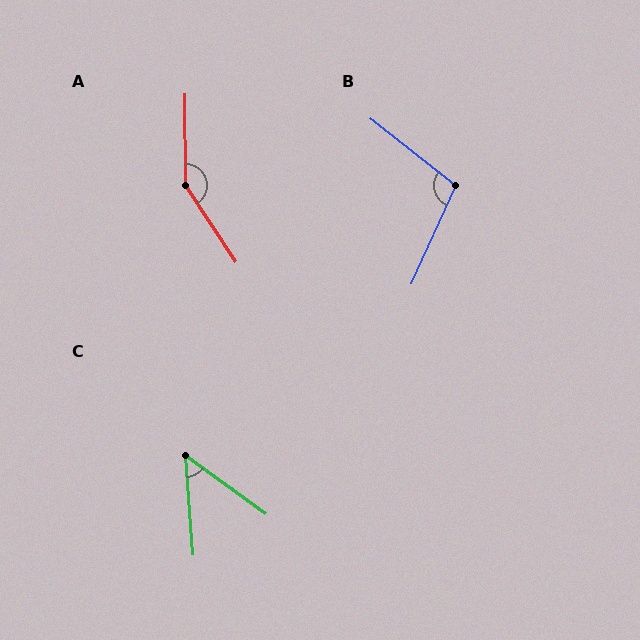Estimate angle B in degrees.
Approximately 104 degrees.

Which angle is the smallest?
C, at approximately 50 degrees.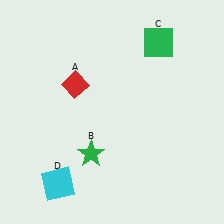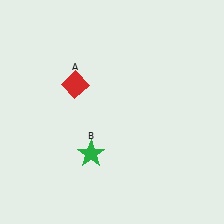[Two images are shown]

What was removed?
The cyan square (D), the green square (C) were removed in Image 2.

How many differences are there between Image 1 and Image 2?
There are 2 differences between the two images.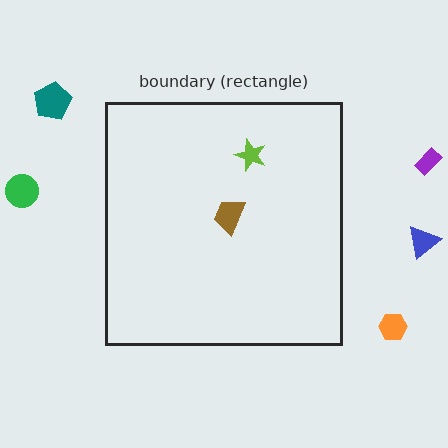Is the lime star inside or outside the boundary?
Inside.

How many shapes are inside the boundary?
2 inside, 5 outside.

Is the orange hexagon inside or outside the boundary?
Outside.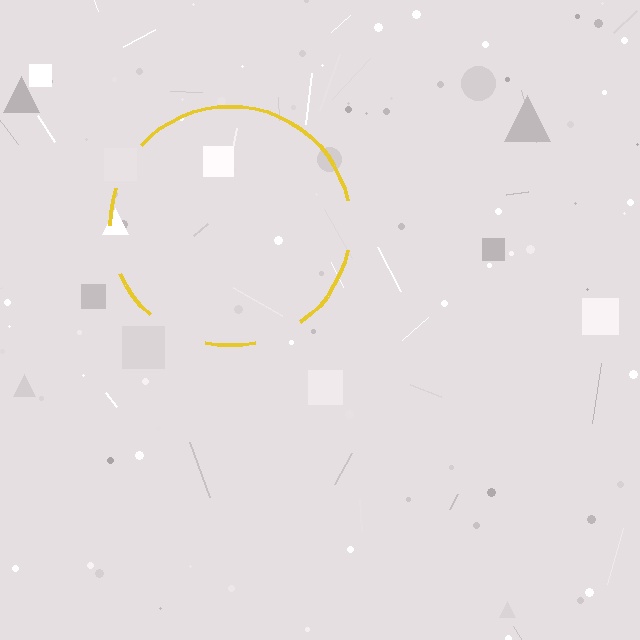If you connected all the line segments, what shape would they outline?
They would outline a circle.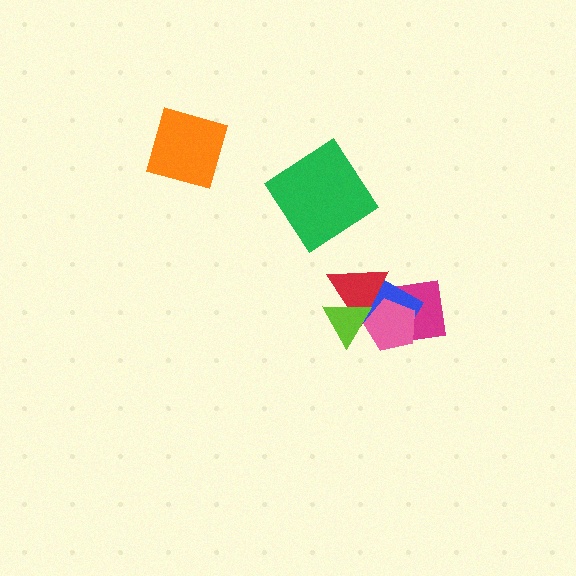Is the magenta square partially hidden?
Yes, it is partially covered by another shape.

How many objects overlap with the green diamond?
0 objects overlap with the green diamond.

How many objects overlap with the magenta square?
3 objects overlap with the magenta square.